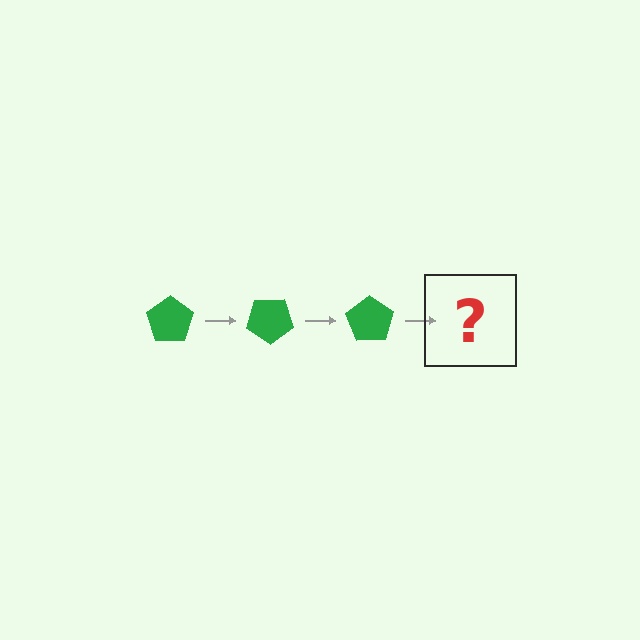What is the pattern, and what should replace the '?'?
The pattern is that the pentagon rotates 35 degrees each step. The '?' should be a green pentagon rotated 105 degrees.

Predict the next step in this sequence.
The next step is a green pentagon rotated 105 degrees.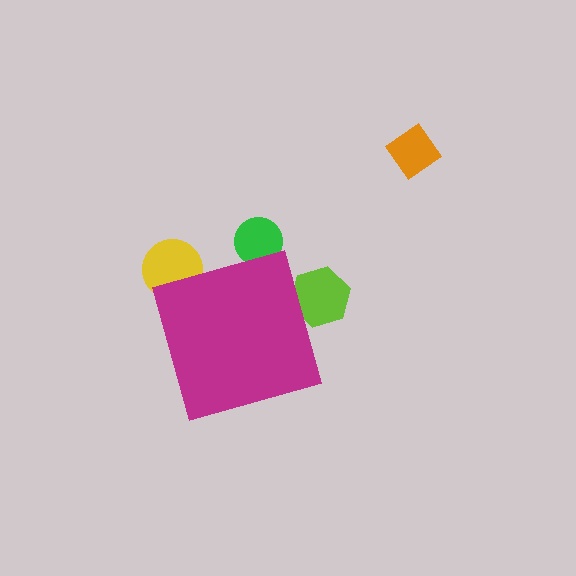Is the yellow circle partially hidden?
Yes, the yellow circle is partially hidden behind the magenta diamond.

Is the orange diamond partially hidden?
No, the orange diamond is fully visible.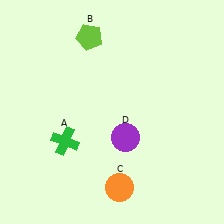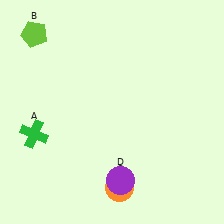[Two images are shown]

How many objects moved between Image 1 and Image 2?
3 objects moved between the two images.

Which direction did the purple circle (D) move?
The purple circle (D) moved down.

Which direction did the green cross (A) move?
The green cross (A) moved left.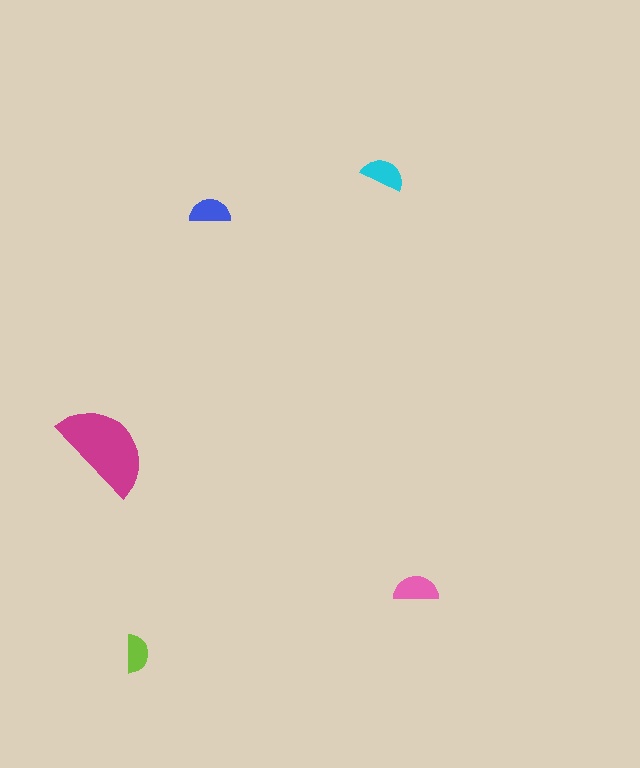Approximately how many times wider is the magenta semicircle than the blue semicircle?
About 2.5 times wider.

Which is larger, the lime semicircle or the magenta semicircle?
The magenta one.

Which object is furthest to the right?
The pink semicircle is rightmost.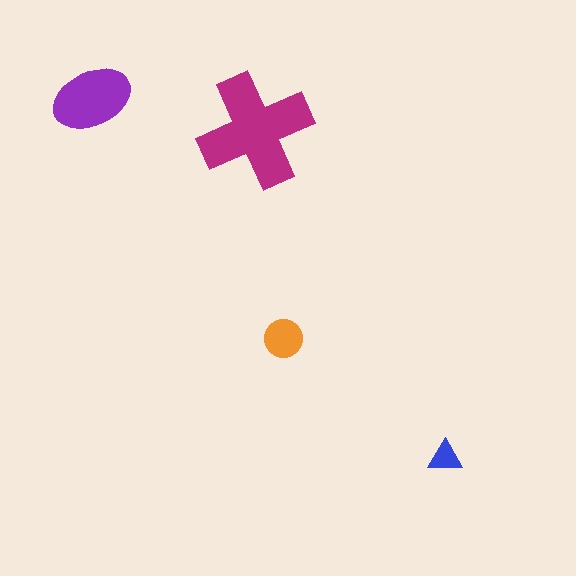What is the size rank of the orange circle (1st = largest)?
3rd.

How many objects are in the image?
There are 4 objects in the image.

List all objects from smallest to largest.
The blue triangle, the orange circle, the purple ellipse, the magenta cross.